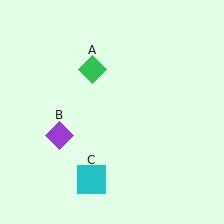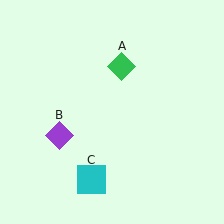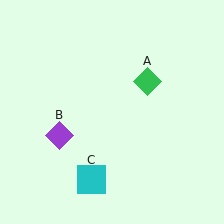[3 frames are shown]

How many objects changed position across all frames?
1 object changed position: green diamond (object A).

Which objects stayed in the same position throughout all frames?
Purple diamond (object B) and cyan square (object C) remained stationary.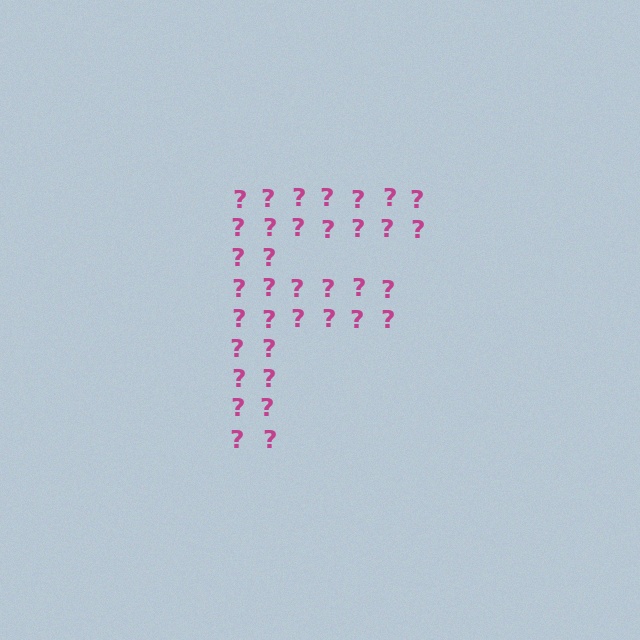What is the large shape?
The large shape is the letter F.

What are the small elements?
The small elements are question marks.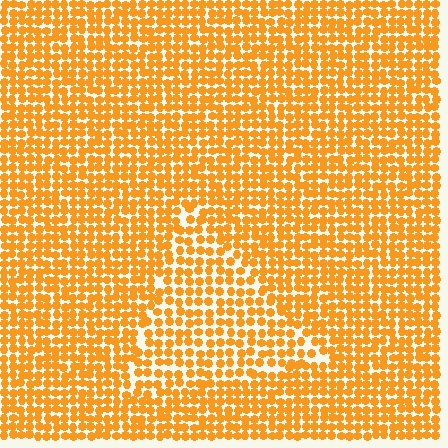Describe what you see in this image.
The image contains small orange elements arranged at two different densities. A triangle-shaped region is visible where the elements are less densely packed than the surrounding area.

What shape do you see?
I see a triangle.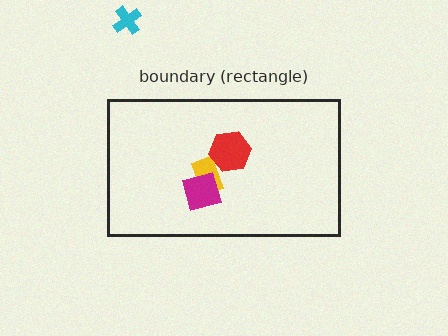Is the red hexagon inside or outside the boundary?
Inside.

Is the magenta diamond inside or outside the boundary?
Inside.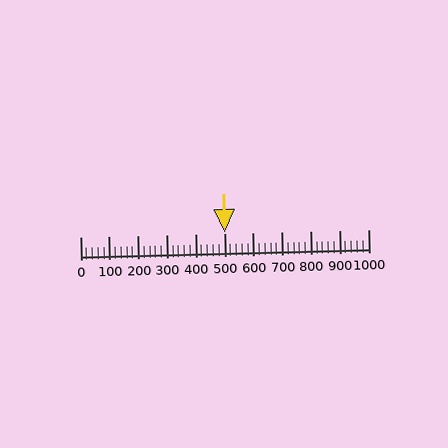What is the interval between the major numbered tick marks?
The major tick marks are spaced 100 units apart.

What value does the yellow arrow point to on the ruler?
The yellow arrow points to approximately 500.